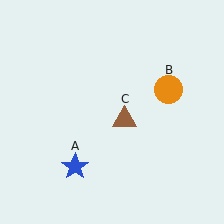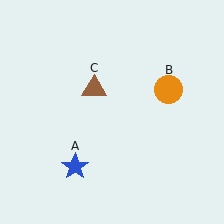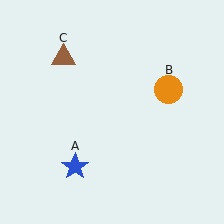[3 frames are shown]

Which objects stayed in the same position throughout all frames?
Blue star (object A) and orange circle (object B) remained stationary.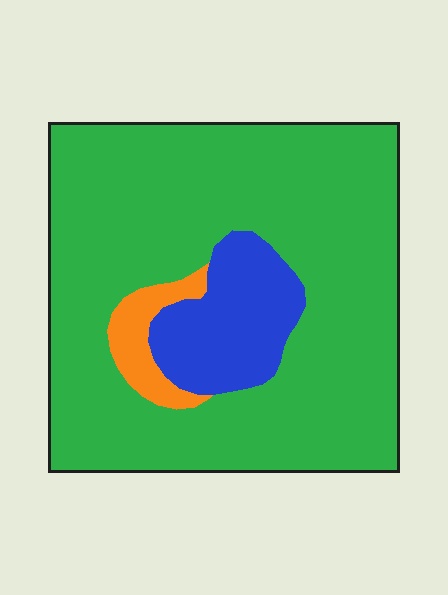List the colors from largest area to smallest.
From largest to smallest: green, blue, orange.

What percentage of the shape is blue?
Blue takes up less than a quarter of the shape.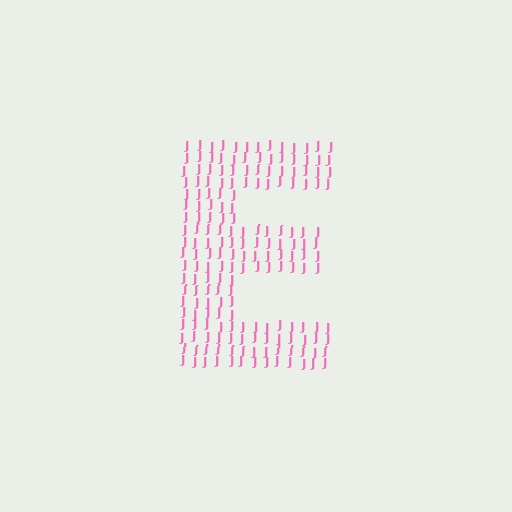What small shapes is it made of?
It is made of small letter J's.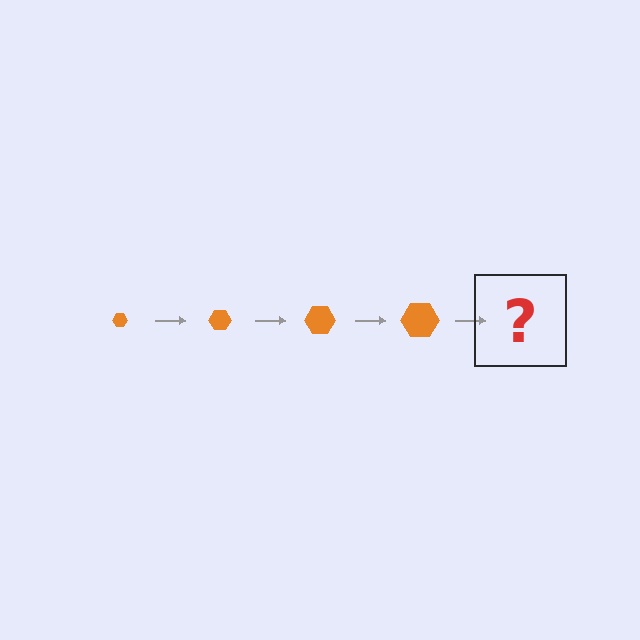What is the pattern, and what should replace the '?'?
The pattern is that the hexagon gets progressively larger each step. The '?' should be an orange hexagon, larger than the previous one.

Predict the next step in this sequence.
The next step is an orange hexagon, larger than the previous one.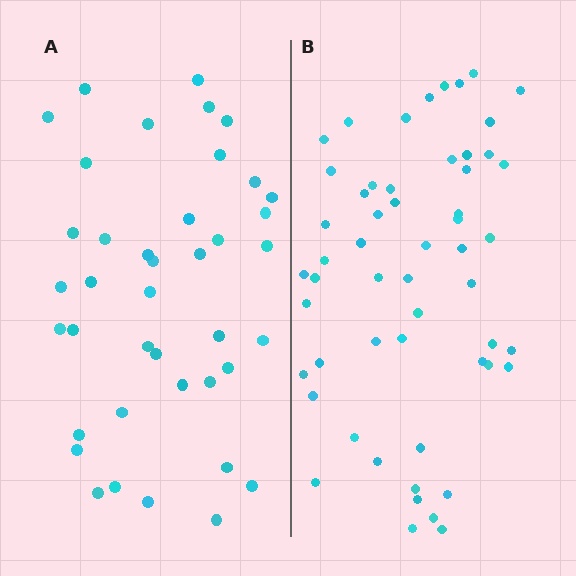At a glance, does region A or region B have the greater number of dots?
Region B (the right region) has more dots.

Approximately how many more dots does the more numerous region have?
Region B has approximately 15 more dots than region A.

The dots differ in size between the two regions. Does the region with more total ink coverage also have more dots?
No. Region A has more total ink coverage because its dots are larger, but region B actually contains more individual dots. Total area can be misleading — the number of items is what matters here.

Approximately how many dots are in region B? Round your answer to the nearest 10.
About 60 dots. (The exact count is 55, which rounds to 60.)